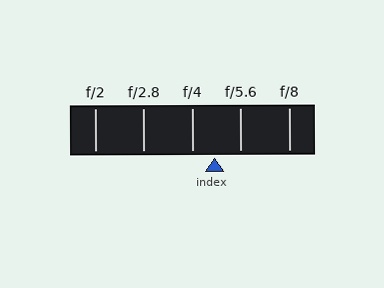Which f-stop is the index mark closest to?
The index mark is closest to f/4.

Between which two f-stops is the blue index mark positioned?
The index mark is between f/4 and f/5.6.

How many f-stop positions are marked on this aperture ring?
There are 5 f-stop positions marked.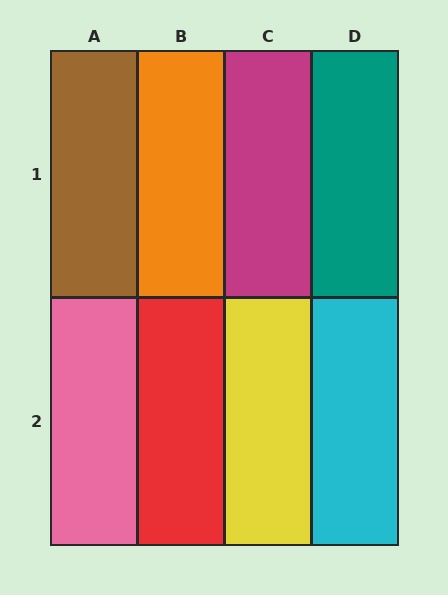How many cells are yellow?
1 cell is yellow.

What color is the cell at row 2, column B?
Red.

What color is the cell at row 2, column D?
Cyan.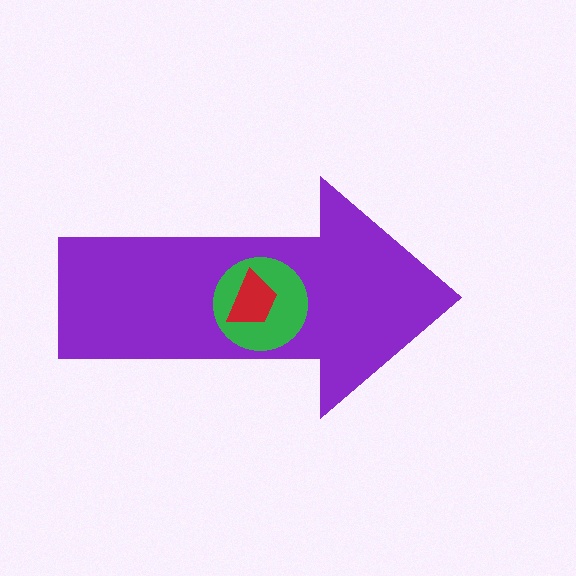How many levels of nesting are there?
3.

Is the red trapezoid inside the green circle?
Yes.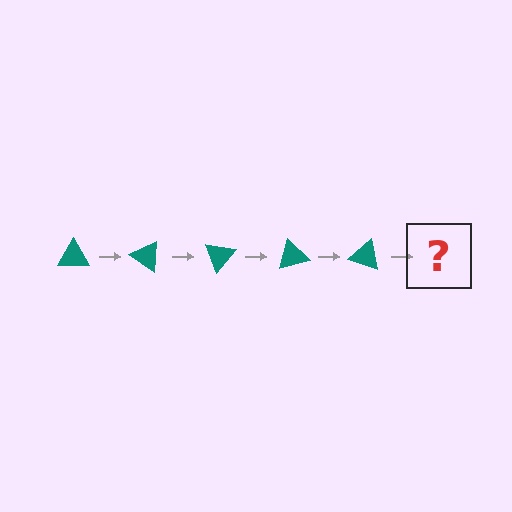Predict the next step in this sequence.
The next step is a teal triangle rotated 175 degrees.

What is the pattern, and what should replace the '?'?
The pattern is that the triangle rotates 35 degrees each step. The '?' should be a teal triangle rotated 175 degrees.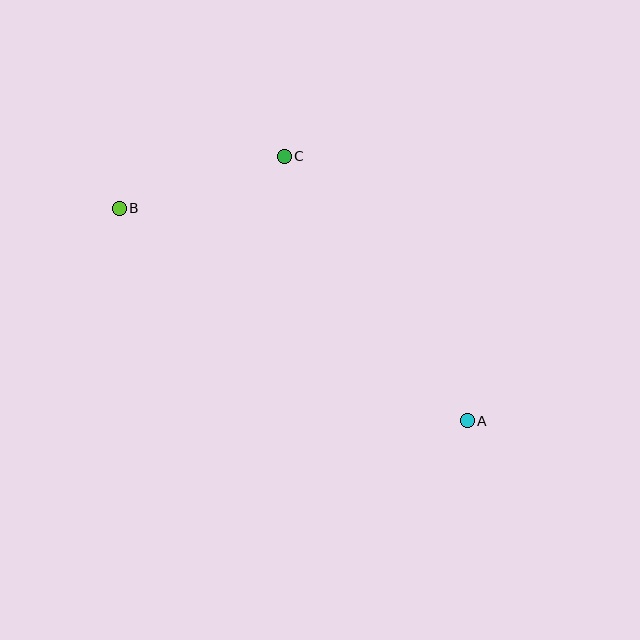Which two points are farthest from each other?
Points A and B are farthest from each other.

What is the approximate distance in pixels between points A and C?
The distance between A and C is approximately 322 pixels.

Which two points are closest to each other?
Points B and C are closest to each other.